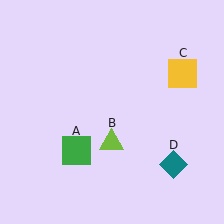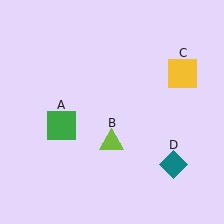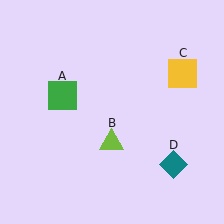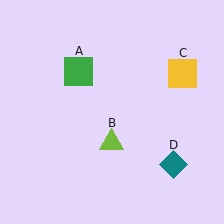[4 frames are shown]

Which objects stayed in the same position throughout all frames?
Lime triangle (object B) and yellow square (object C) and teal diamond (object D) remained stationary.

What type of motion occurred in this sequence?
The green square (object A) rotated clockwise around the center of the scene.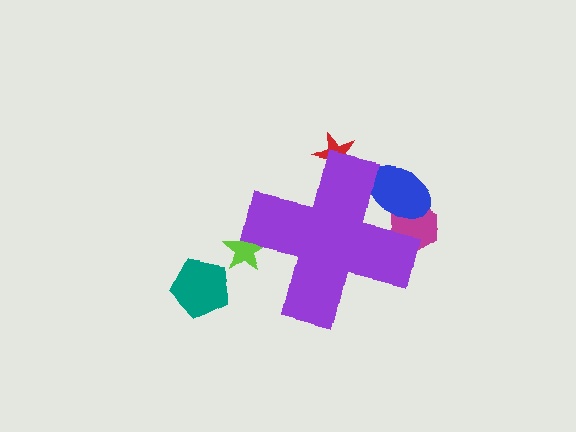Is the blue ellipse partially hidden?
Yes, the blue ellipse is partially hidden behind the purple cross.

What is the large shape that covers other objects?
A purple cross.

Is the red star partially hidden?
Yes, the red star is partially hidden behind the purple cross.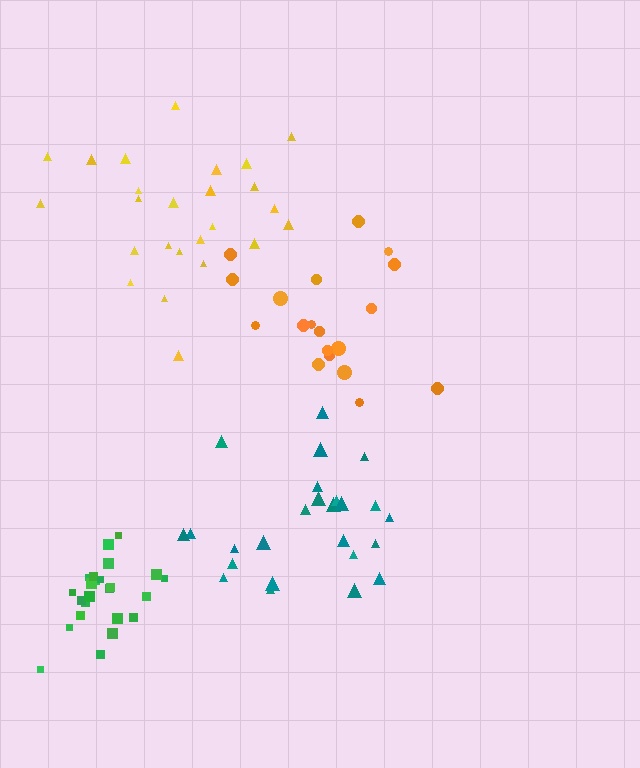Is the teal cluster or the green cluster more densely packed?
Green.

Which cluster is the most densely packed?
Green.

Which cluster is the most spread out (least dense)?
Teal.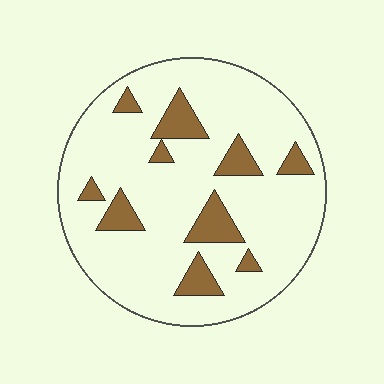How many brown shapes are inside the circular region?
10.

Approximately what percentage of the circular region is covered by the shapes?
Approximately 15%.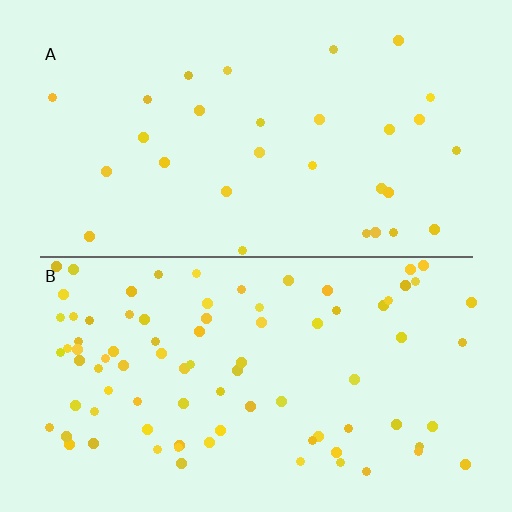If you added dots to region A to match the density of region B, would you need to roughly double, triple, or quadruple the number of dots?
Approximately triple.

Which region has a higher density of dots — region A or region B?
B (the bottom).